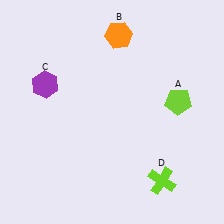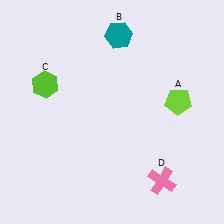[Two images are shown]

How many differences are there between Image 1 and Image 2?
There are 3 differences between the two images.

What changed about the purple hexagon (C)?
In Image 1, C is purple. In Image 2, it changed to lime.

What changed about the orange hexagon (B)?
In Image 1, B is orange. In Image 2, it changed to teal.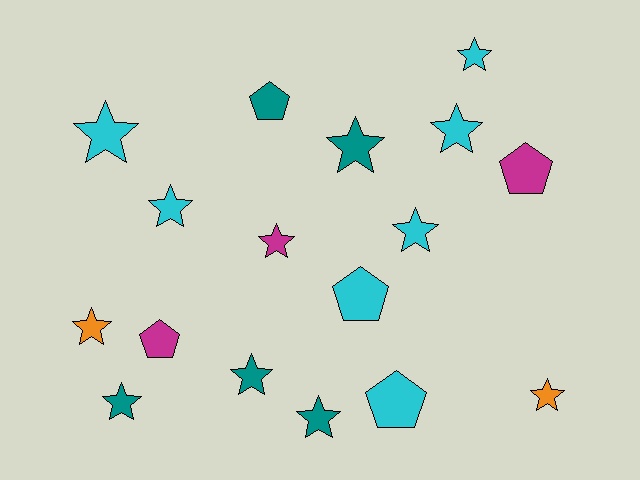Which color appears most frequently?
Cyan, with 7 objects.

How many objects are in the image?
There are 17 objects.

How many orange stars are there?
There are 2 orange stars.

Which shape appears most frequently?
Star, with 12 objects.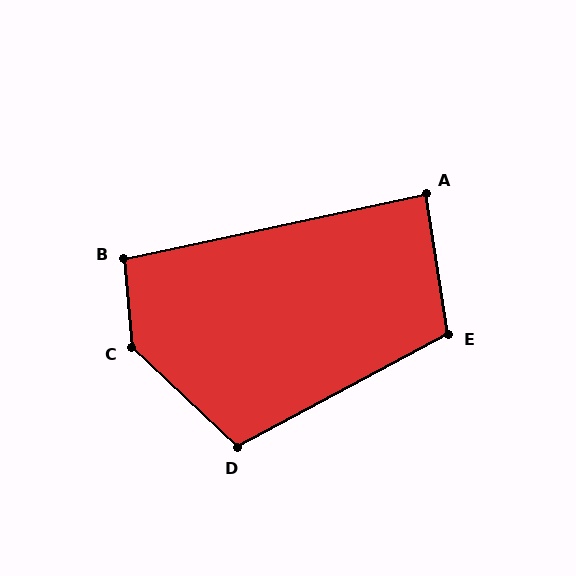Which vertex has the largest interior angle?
C, at approximately 139 degrees.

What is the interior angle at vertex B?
Approximately 97 degrees (obtuse).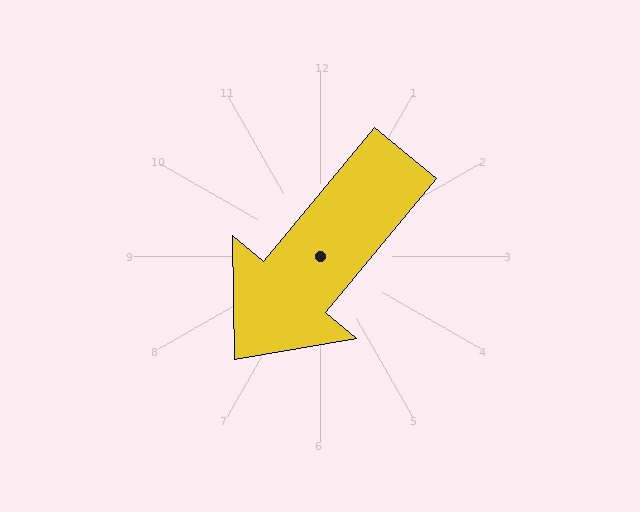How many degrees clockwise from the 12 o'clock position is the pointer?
Approximately 220 degrees.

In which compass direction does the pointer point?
Southwest.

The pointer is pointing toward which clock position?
Roughly 7 o'clock.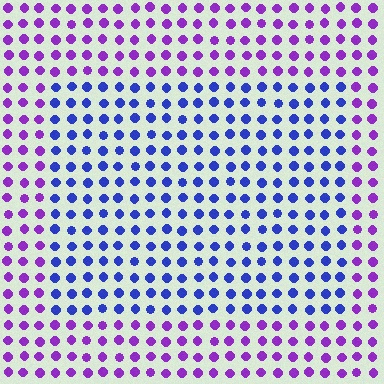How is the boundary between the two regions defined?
The boundary is defined purely by a slight shift in hue (about 47 degrees). Spacing, size, and orientation are identical on both sides.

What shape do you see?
I see a rectangle.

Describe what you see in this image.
The image is filled with small purple elements in a uniform arrangement. A rectangle-shaped region is visible where the elements are tinted to a slightly different hue, forming a subtle color boundary.